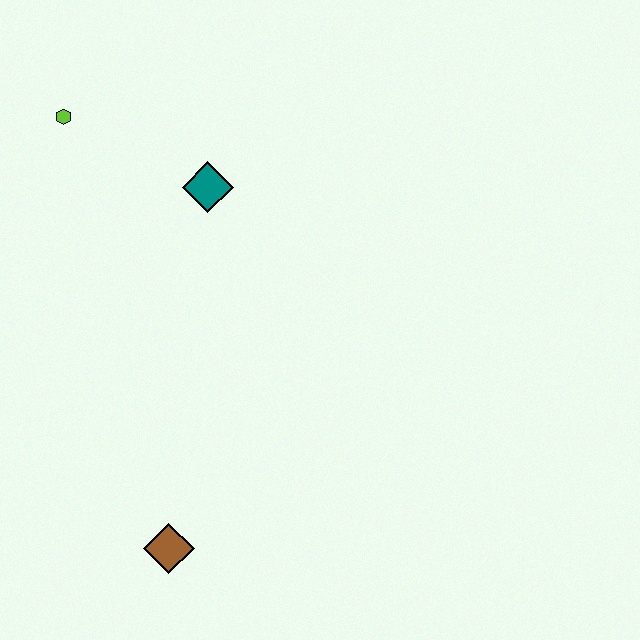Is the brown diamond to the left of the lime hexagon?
No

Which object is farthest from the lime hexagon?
The brown diamond is farthest from the lime hexagon.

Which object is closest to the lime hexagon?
The teal diamond is closest to the lime hexagon.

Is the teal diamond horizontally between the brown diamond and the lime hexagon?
No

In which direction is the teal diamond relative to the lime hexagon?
The teal diamond is to the right of the lime hexagon.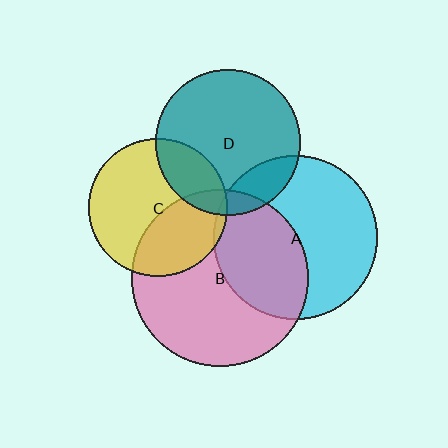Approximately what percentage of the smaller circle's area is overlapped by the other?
Approximately 20%.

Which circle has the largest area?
Circle B (pink).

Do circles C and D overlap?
Yes.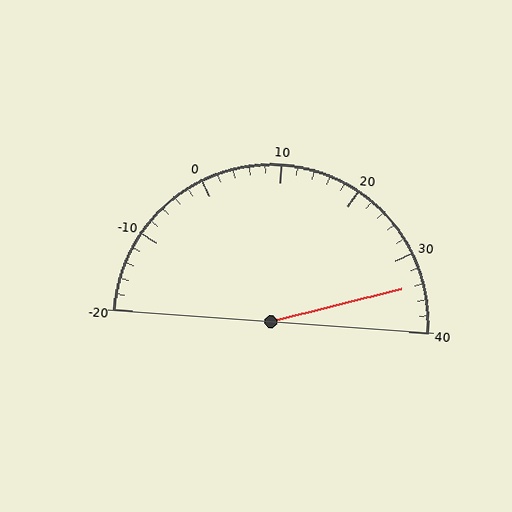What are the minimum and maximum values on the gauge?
The gauge ranges from -20 to 40.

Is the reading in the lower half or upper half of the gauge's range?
The reading is in the upper half of the range (-20 to 40).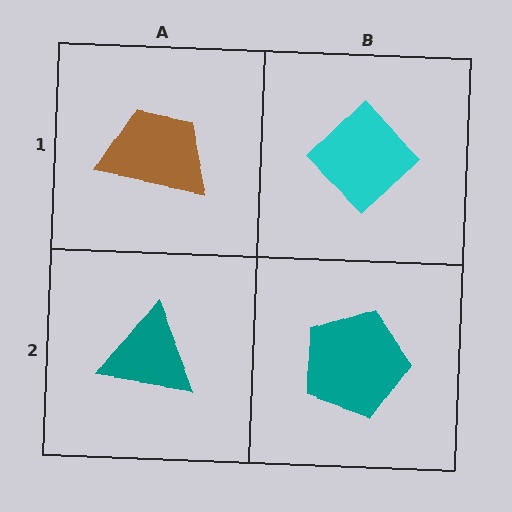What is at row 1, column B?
A cyan diamond.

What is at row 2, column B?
A teal pentagon.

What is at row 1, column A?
A brown trapezoid.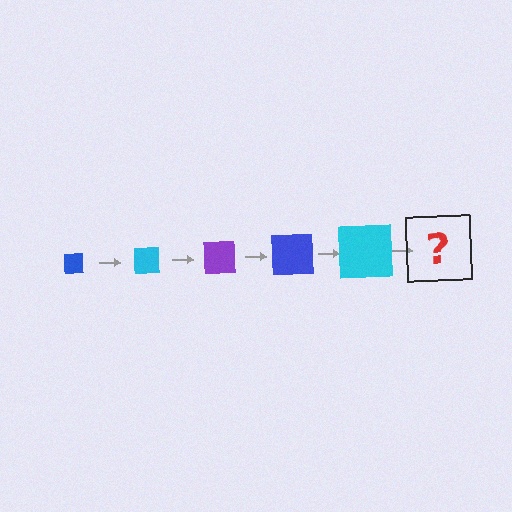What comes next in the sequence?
The next element should be a purple square, larger than the previous one.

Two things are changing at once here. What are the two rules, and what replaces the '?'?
The two rules are that the square grows larger each step and the color cycles through blue, cyan, and purple. The '?' should be a purple square, larger than the previous one.